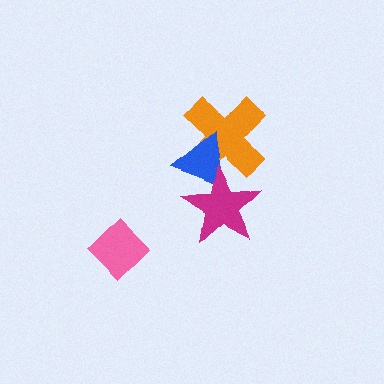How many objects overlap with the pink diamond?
0 objects overlap with the pink diamond.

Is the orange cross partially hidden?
Yes, it is partially covered by another shape.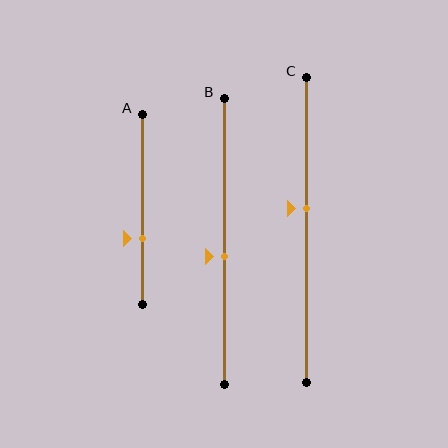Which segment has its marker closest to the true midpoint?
Segment B has its marker closest to the true midpoint.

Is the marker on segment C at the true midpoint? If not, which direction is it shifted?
No, the marker on segment C is shifted upward by about 7% of the segment length.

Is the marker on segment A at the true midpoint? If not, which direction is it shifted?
No, the marker on segment A is shifted downward by about 15% of the segment length.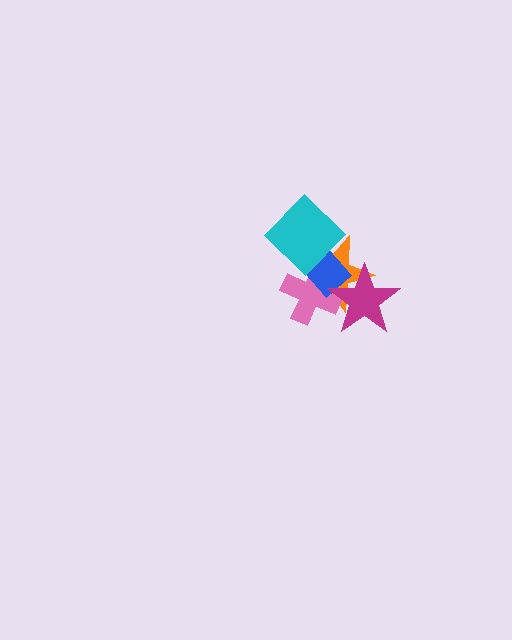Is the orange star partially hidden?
Yes, it is partially covered by another shape.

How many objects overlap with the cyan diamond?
3 objects overlap with the cyan diamond.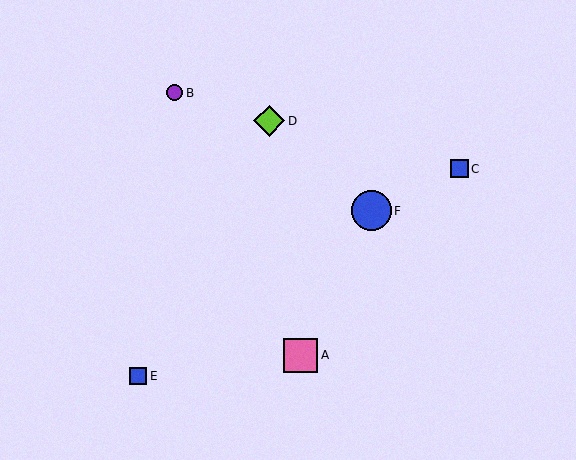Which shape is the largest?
The blue circle (labeled F) is the largest.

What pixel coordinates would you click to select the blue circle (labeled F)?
Click at (371, 211) to select the blue circle F.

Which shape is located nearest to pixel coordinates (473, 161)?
The blue square (labeled C) at (459, 169) is nearest to that location.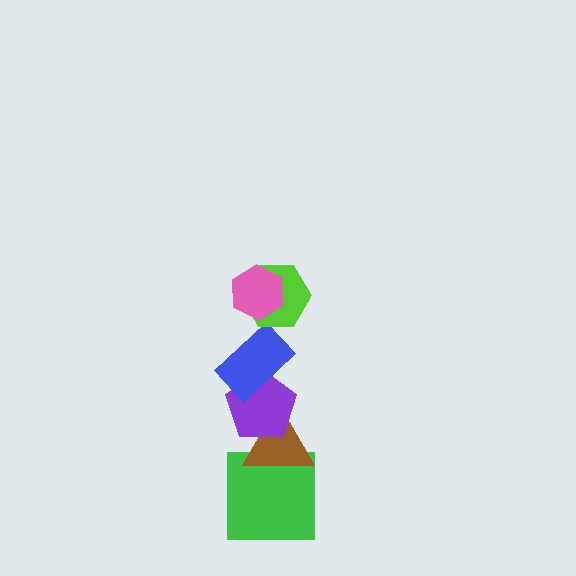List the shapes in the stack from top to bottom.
From top to bottom: the pink hexagon, the lime hexagon, the blue rectangle, the purple pentagon, the brown triangle, the green square.